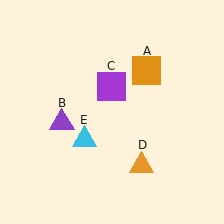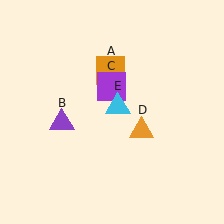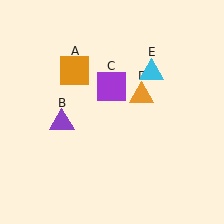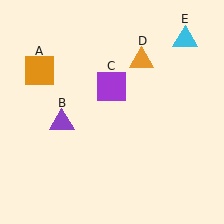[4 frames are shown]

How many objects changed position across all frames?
3 objects changed position: orange square (object A), orange triangle (object D), cyan triangle (object E).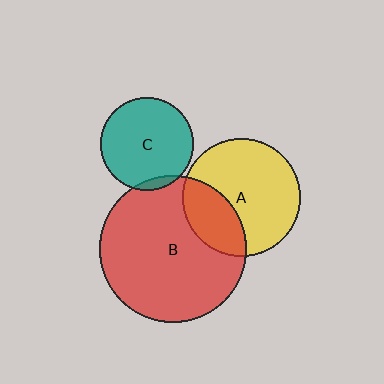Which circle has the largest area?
Circle B (red).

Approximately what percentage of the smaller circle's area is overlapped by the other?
Approximately 30%.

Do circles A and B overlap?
Yes.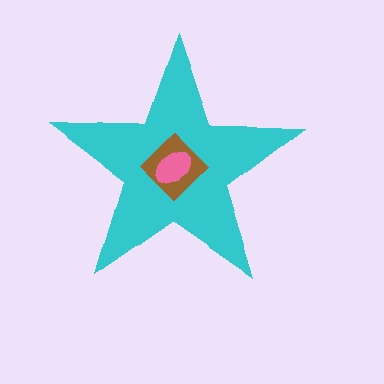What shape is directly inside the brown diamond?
The pink ellipse.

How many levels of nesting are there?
3.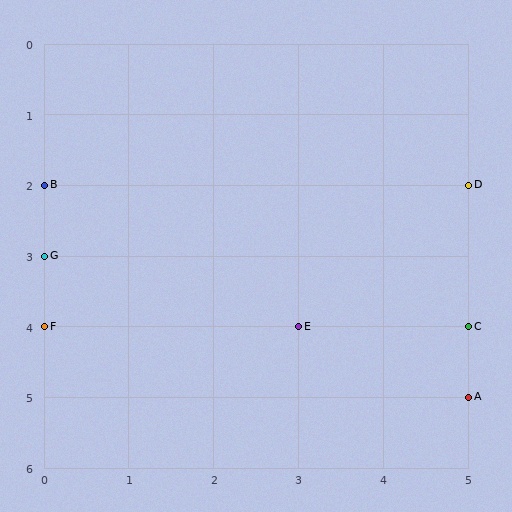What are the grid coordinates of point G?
Point G is at grid coordinates (0, 3).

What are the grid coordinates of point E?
Point E is at grid coordinates (3, 4).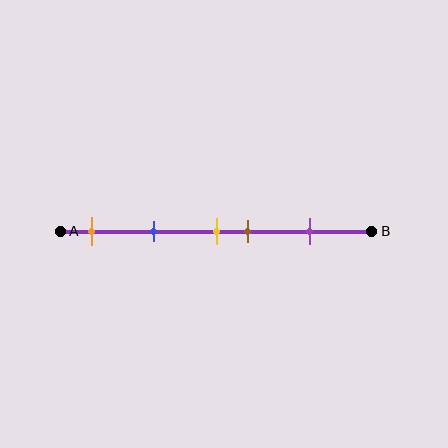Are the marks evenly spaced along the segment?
No, the marks are not evenly spaced.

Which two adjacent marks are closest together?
The yellow and brown marks are the closest adjacent pair.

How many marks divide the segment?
There are 5 marks dividing the segment.